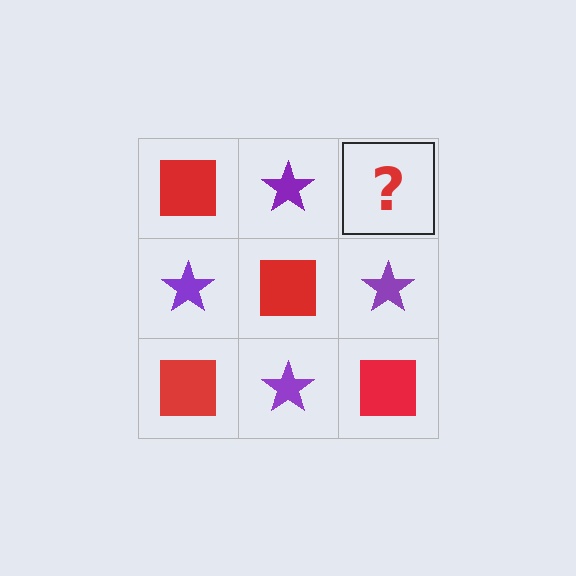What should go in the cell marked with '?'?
The missing cell should contain a red square.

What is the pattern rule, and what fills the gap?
The rule is that it alternates red square and purple star in a checkerboard pattern. The gap should be filled with a red square.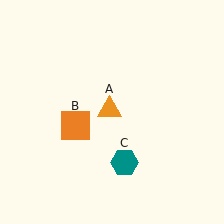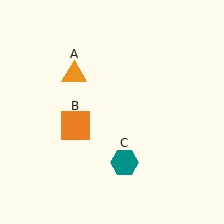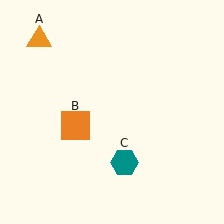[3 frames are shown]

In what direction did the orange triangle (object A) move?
The orange triangle (object A) moved up and to the left.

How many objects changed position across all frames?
1 object changed position: orange triangle (object A).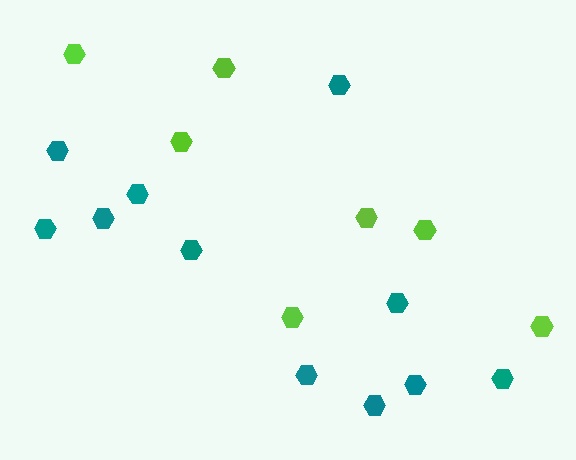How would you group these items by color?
There are 2 groups: one group of lime hexagons (7) and one group of teal hexagons (11).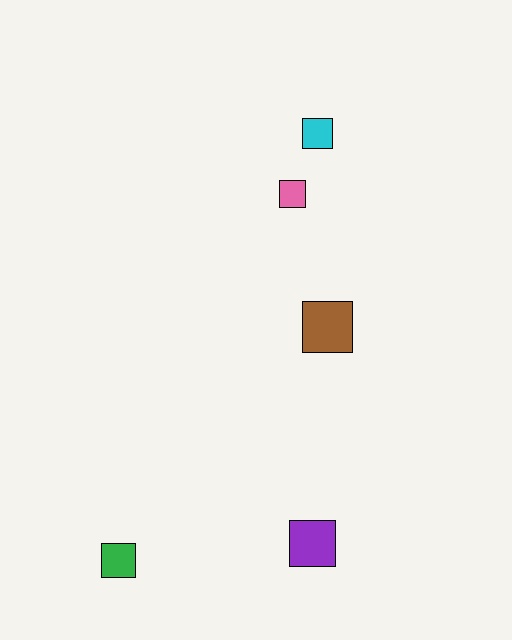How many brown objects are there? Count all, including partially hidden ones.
There is 1 brown object.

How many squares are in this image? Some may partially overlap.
There are 5 squares.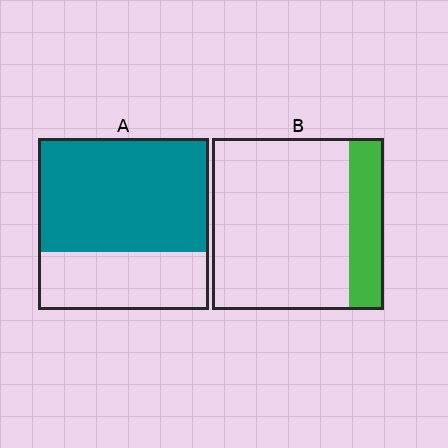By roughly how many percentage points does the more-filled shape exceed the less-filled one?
By roughly 45 percentage points (A over B).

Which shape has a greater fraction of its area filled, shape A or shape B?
Shape A.